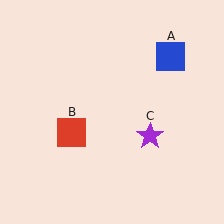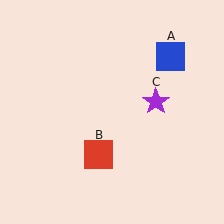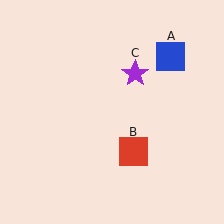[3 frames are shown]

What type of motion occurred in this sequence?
The red square (object B), purple star (object C) rotated counterclockwise around the center of the scene.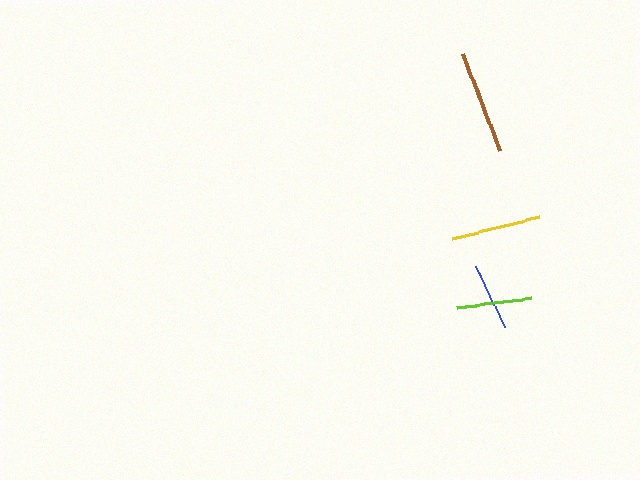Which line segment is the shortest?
The blue line is the shortest at approximately 68 pixels.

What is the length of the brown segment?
The brown segment is approximately 104 pixels long.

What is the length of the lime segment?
The lime segment is approximately 76 pixels long.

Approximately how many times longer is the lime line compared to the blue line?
The lime line is approximately 1.1 times the length of the blue line.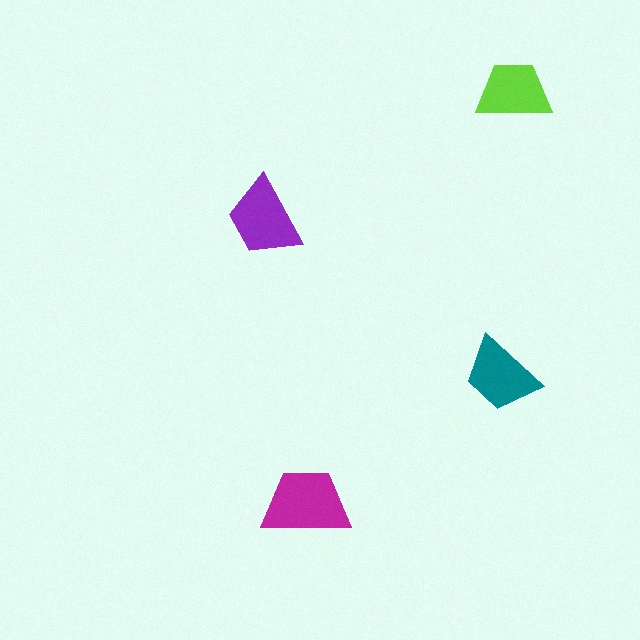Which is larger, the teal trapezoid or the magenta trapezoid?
The magenta one.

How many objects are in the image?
There are 4 objects in the image.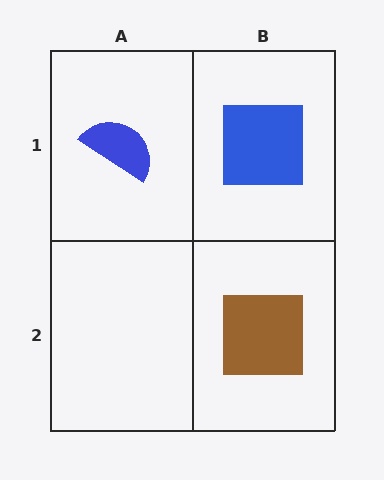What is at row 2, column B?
A brown square.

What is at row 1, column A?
A blue semicircle.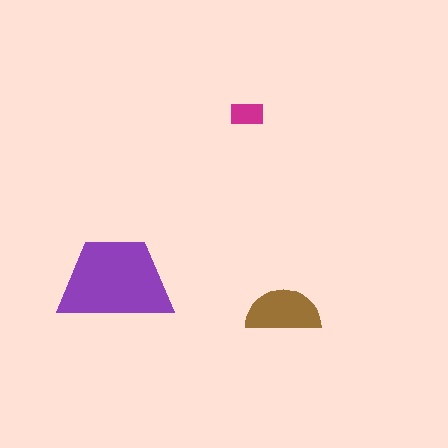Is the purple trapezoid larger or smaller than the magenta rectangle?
Larger.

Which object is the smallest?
The magenta rectangle.